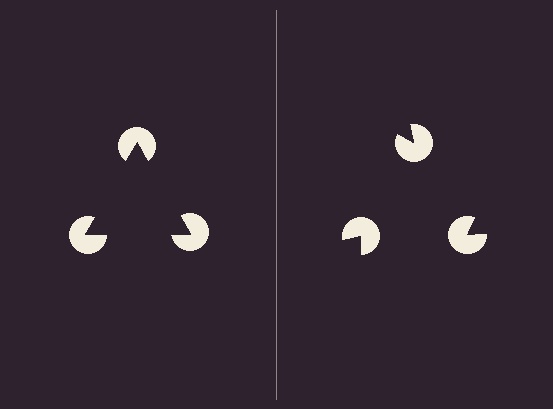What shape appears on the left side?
An illusory triangle.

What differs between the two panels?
The pac-man discs are positioned identically on both sides; only the wedge orientations differ. On the left they align to a triangle; on the right they are misaligned.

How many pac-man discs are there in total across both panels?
6 — 3 on each side.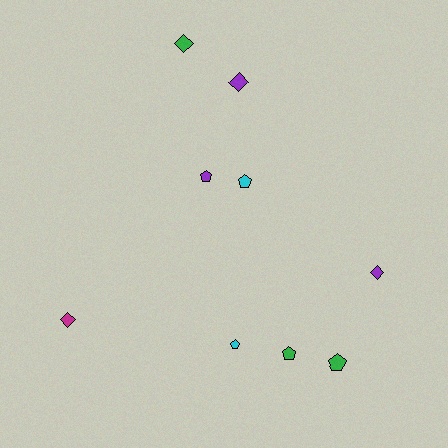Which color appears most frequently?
Green, with 3 objects.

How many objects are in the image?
There are 9 objects.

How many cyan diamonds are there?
There are no cyan diamonds.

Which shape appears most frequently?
Pentagon, with 5 objects.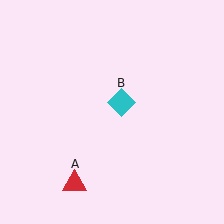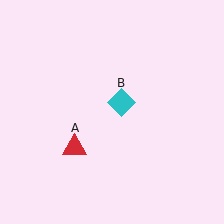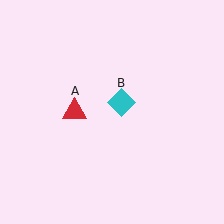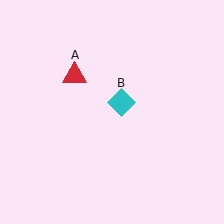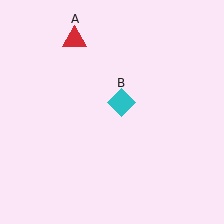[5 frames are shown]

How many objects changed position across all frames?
1 object changed position: red triangle (object A).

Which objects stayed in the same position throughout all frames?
Cyan diamond (object B) remained stationary.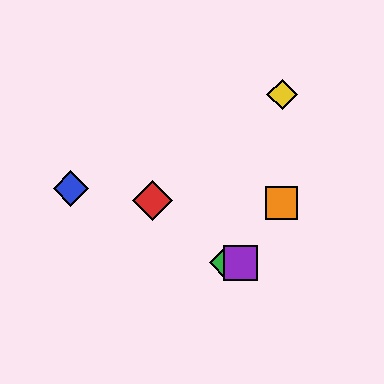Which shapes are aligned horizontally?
The green diamond, the purple square are aligned horizontally.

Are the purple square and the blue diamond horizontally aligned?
No, the purple square is at y≈263 and the blue diamond is at y≈189.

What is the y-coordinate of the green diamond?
The green diamond is at y≈263.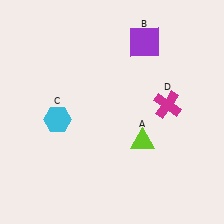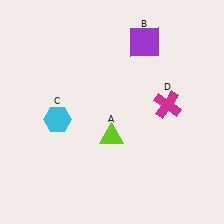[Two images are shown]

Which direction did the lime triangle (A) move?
The lime triangle (A) moved left.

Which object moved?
The lime triangle (A) moved left.